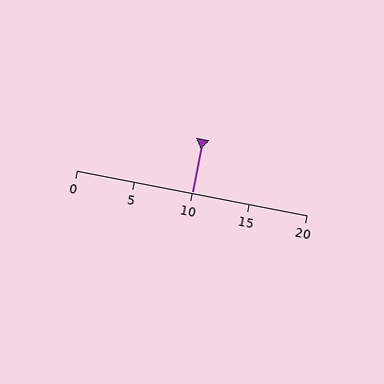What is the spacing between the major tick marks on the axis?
The major ticks are spaced 5 apart.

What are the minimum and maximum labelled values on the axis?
The axis runs from 0 to 20.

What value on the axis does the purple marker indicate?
The marker indicates approximately 10.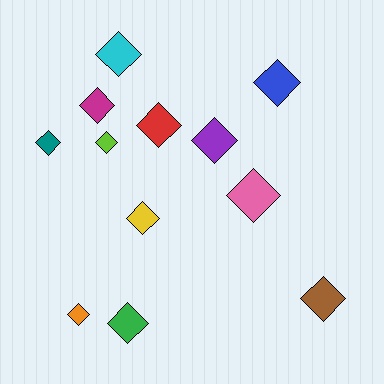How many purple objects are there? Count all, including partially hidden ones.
There is 1 purple object.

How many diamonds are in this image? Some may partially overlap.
There are 12 diamonds.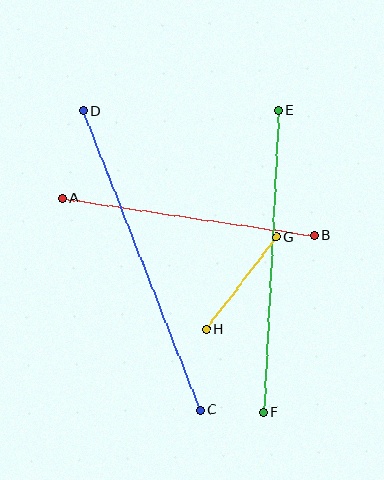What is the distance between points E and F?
The distance is approximately 302 pixels.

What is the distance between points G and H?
The distance is approximately 116 pixels.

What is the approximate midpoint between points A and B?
The midpoint is at approximately (188, 217) pixels.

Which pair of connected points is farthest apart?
Points C and D are farthest apart.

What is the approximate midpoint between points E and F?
The midpoint is at approximately (271, 261) pixels.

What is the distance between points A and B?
The distance is approximately 255 pixels.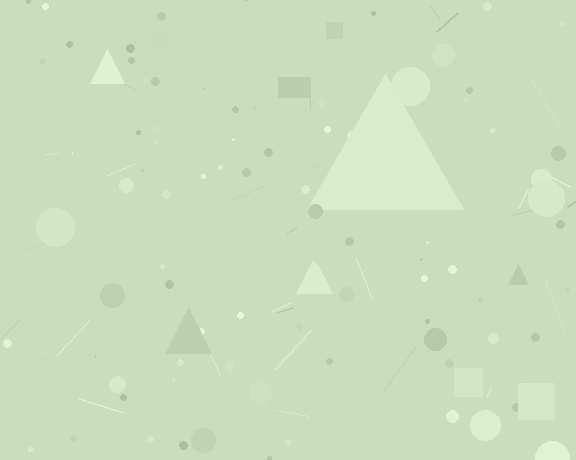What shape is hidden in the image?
A triangle is hidden in the image.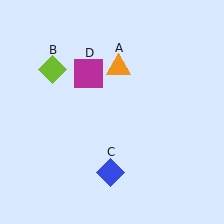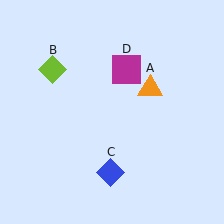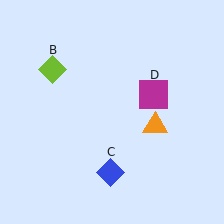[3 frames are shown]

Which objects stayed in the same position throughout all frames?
Lime diamond (object B) and blue diamond (object C) remained stationary.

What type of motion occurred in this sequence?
The orange triangle (object A), magenta square (object D) rotated clockwise around the center of the scene.